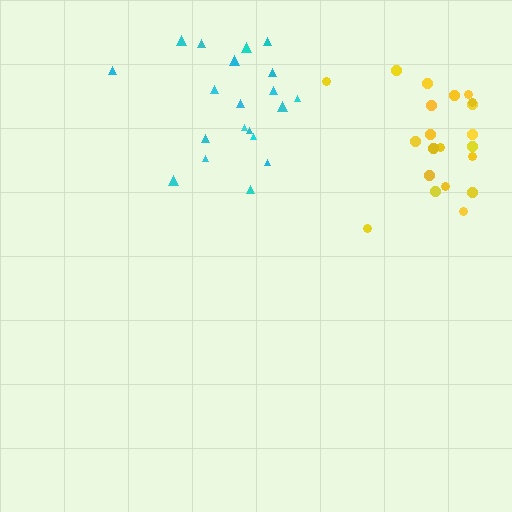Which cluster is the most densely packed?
Yellow.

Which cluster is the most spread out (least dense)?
Cyan.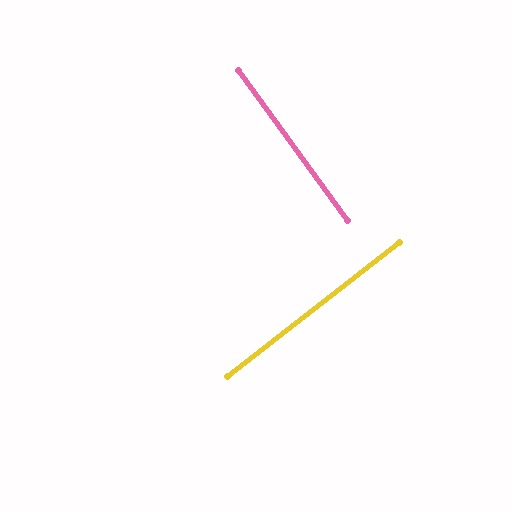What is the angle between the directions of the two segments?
Approximately 88 degrees.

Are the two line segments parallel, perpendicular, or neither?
Perpendicular — they meet at approximately 88°.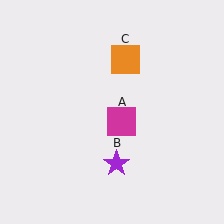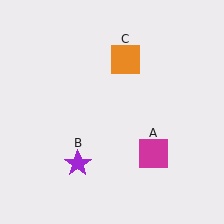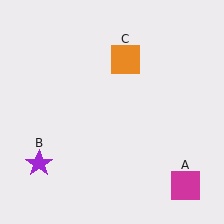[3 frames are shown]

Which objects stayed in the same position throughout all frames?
Orange square (object C) remained stationary.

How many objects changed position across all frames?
2 objects changed position: magenta square (object A), purple star (object B).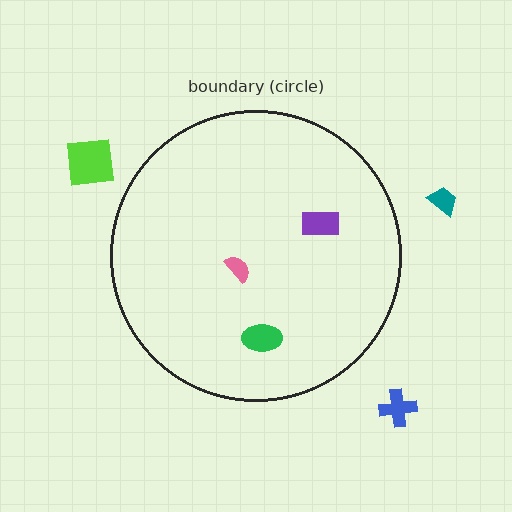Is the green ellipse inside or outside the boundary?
Inside.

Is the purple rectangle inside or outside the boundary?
Inside.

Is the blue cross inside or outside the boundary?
Outside.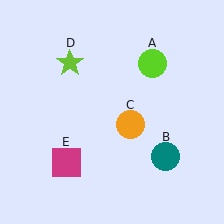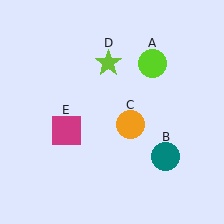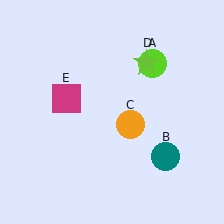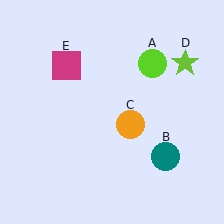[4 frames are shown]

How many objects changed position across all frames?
2 objects changed position: lime star (object D), magenta square (object E).